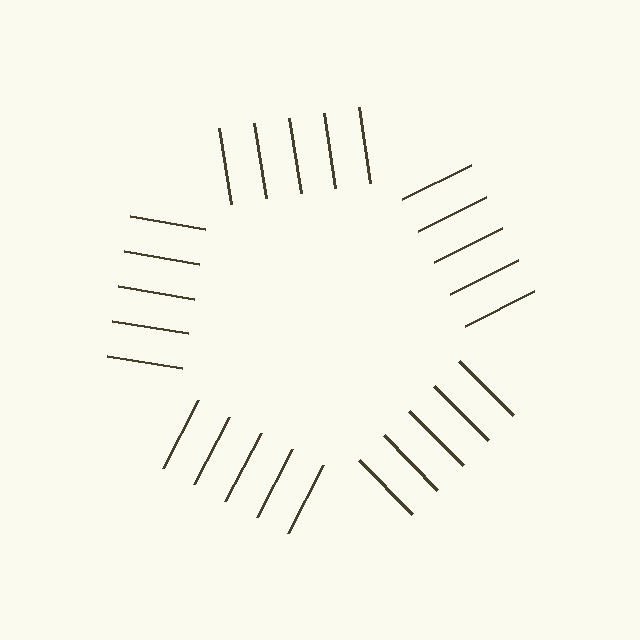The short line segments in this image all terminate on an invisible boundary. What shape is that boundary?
An illusory pentagon — the line segments terminate on its edges but no continuous stroke is drawn.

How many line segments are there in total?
25 — 5 along each of the 5 edges.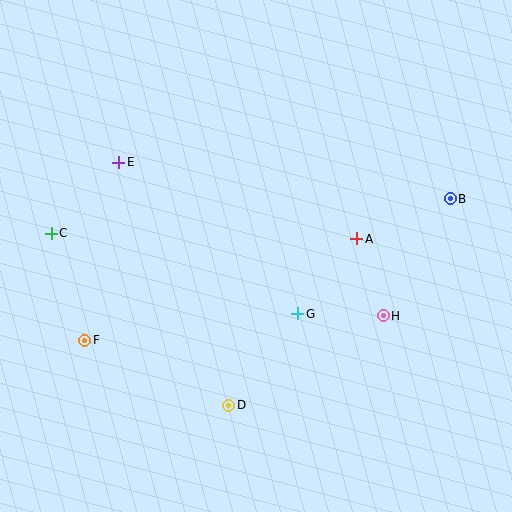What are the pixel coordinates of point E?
Point E is at (119, 162).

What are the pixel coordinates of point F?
Point F is at (85, 340).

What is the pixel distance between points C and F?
The distance between C and F is 112 pixels.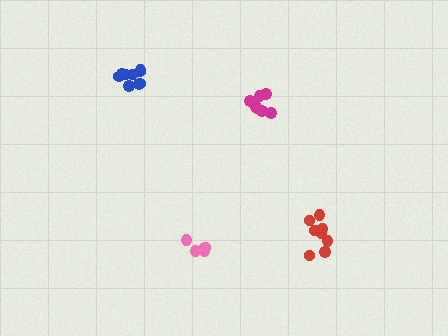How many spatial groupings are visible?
There are 4 spatial groupings.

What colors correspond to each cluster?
The clusters are colored: red, blue, pink, magenta.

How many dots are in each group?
Group 1: 9 dots, Group 2: 9 dots, Group 3: 5 dots, Group 4: 7 dots (30 total).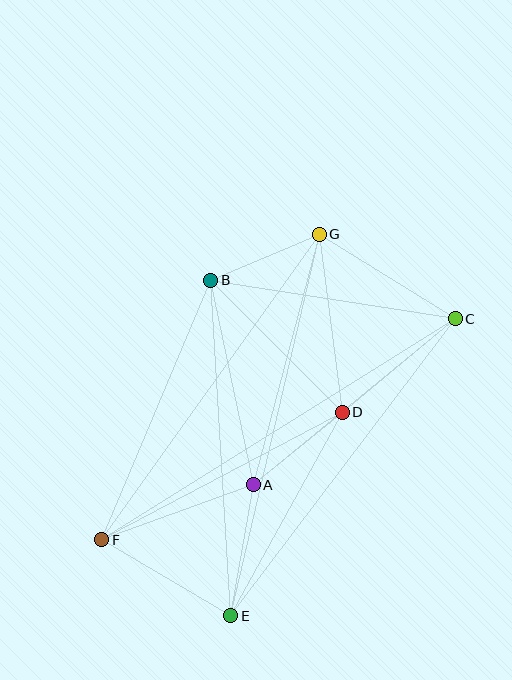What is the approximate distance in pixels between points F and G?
The distance between F and G is approximately 375 pixels.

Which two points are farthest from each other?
Points C and F are farthest from each other.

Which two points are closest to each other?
Points A and D are closest to each other.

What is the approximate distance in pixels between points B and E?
The distance between B and E is approximately 336 pixels.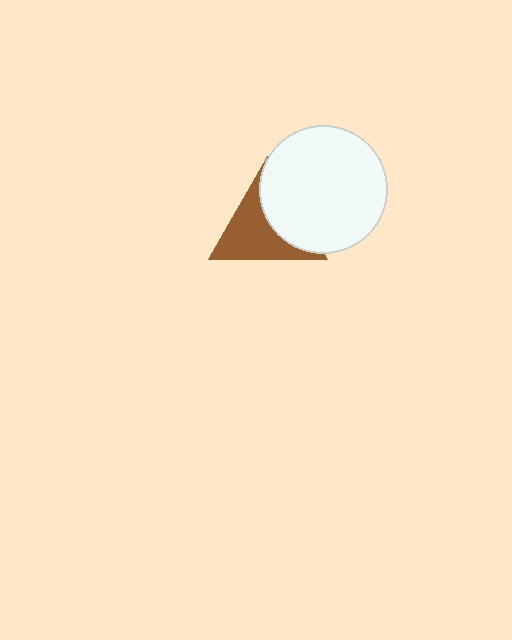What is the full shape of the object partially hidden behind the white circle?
The partially hidden object is a brown triangle.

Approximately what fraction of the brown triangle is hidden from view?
Roughly 42% of the brown triangle is hidden behind the white circle.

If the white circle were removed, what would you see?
You would see the complete brown triangle.